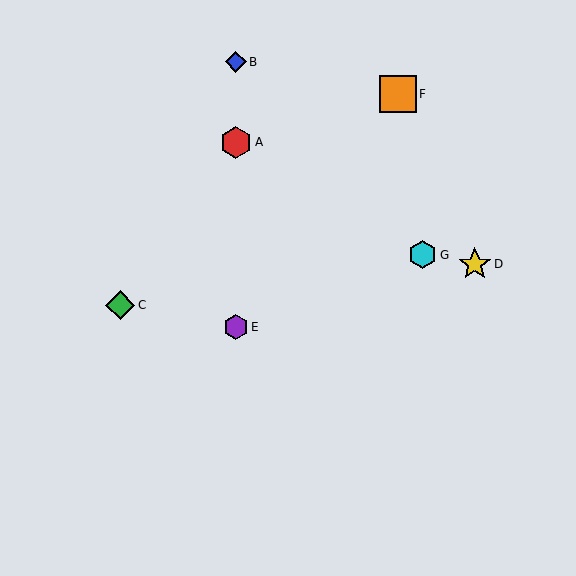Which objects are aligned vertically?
Objects A, B, E are aligned vertically.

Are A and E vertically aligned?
Yes, both are at x≈236.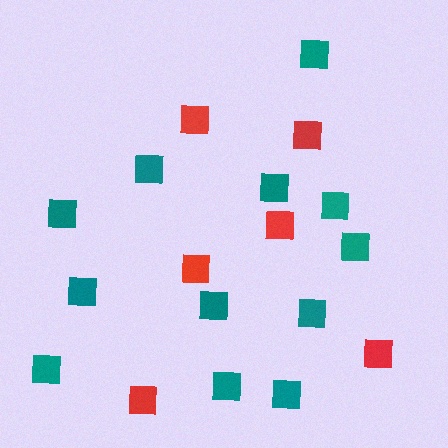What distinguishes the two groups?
There are 2 groups: one group of red squares (6) and one group of teal squares (12).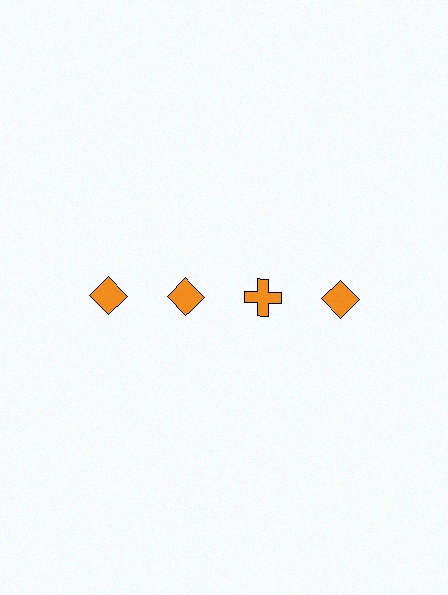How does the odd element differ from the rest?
It has a different shape: cross instead of diamond.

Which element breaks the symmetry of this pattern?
The orange cross in the top row, center column breaks the symmetry. All other shapes are orange diamonds.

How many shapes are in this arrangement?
There are 4 shapes arranged in a grid pattern.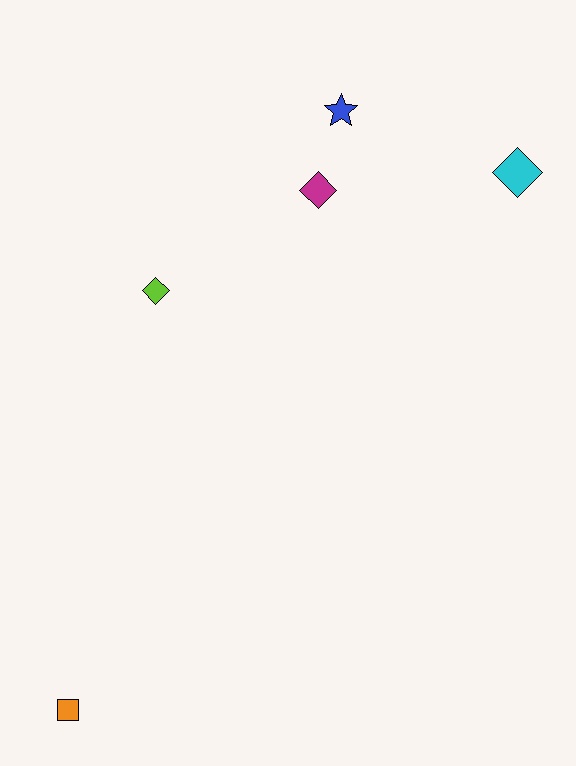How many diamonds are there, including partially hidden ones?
There are 3 diamonds.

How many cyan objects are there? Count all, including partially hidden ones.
There is 1 cyan object.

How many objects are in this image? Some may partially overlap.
There are 5 objects.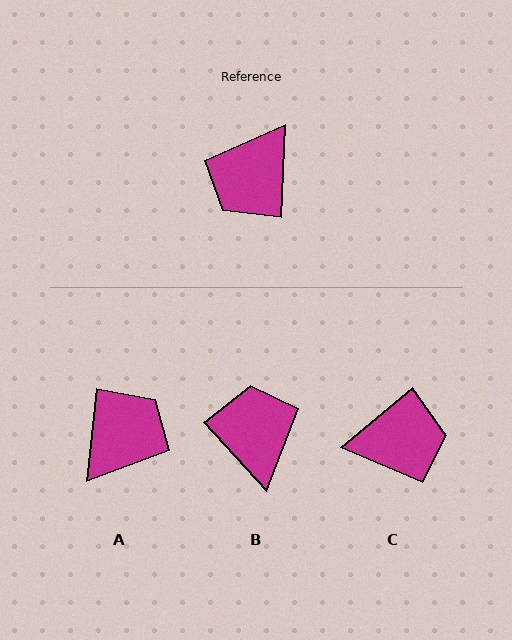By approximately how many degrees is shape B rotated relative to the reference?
Approximately 135 degrees clockwise.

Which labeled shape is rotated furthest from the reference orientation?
A, about 176 degrees away.